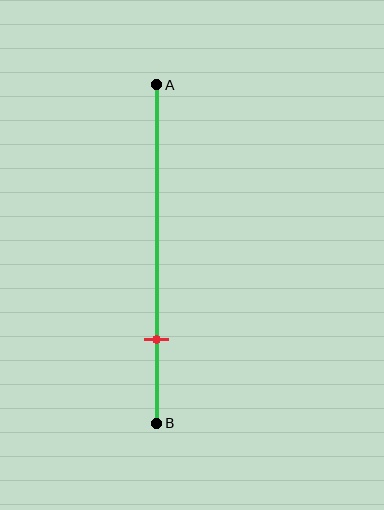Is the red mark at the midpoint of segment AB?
No, the mark is at about 75% from A, not at the 50% midpoint.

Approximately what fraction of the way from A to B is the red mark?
The red mark is approximately 75% of the way from A to B.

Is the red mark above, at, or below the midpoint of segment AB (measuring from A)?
The red mark is below the midpoint of segment AB.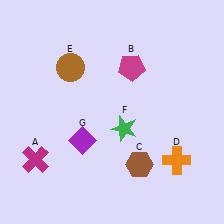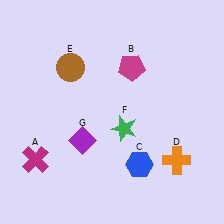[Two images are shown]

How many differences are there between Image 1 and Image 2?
There is 1 difference between the two images.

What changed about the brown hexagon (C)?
In Image 1, C is brown. In Image 2, it changed to blue.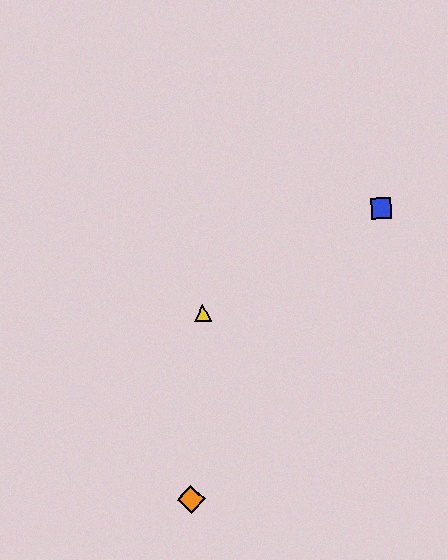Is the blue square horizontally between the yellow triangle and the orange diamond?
No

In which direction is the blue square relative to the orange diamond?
The blue square is above the orange diamond.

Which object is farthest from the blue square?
The orange diamond is farthest from the blue square.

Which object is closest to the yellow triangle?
The orange diamond is closest to the yellow triangle.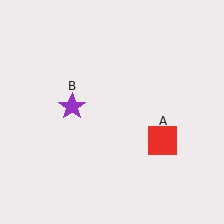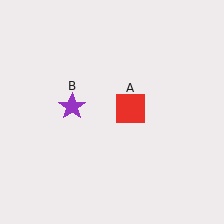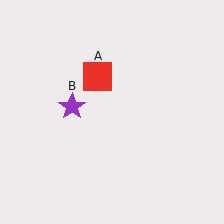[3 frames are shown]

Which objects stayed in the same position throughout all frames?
Purple star (object B) remained stationary.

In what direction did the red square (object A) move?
The red square (object A) moved up and to the left.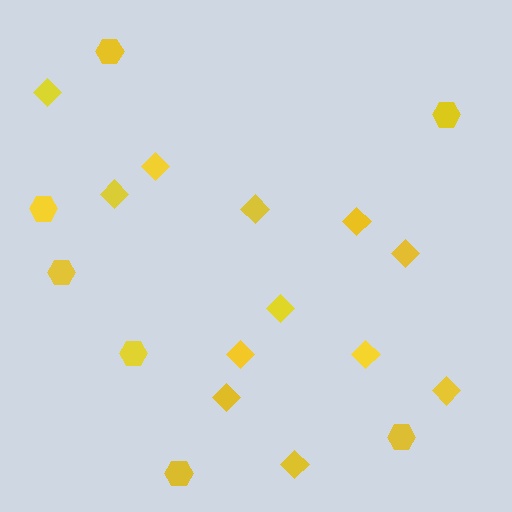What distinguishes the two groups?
There are 2 groups: one group of diamonds (12) and one group of hexagons (7).